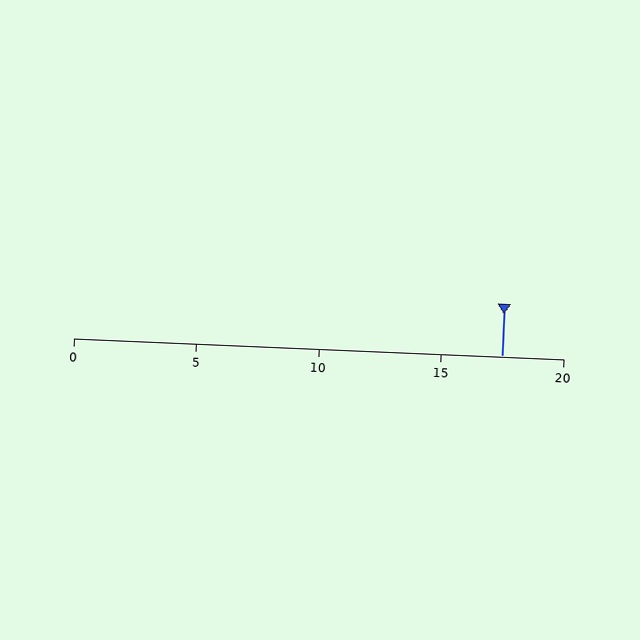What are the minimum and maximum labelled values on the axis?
The axis runs from 0 to 20.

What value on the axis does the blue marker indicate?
The marker indicates approximately 17.5.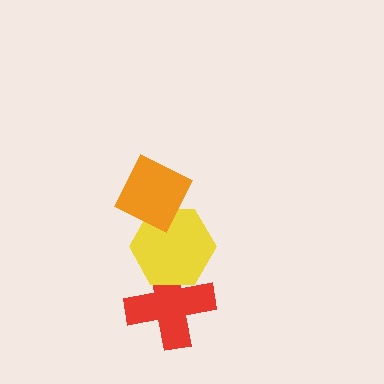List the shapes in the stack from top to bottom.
From top to bottom: the orange diamond, the yellow hexagon, the red cross.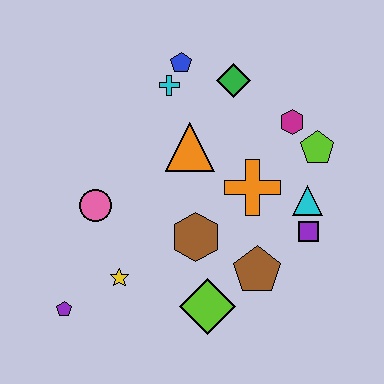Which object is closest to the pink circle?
The yellow star is closest to the pink circle.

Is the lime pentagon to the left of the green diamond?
No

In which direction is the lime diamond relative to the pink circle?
The lime diamond is to the right of the pink circle.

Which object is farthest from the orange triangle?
The purple pentagon is farthest from the orange triangle.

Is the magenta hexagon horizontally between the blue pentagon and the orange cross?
No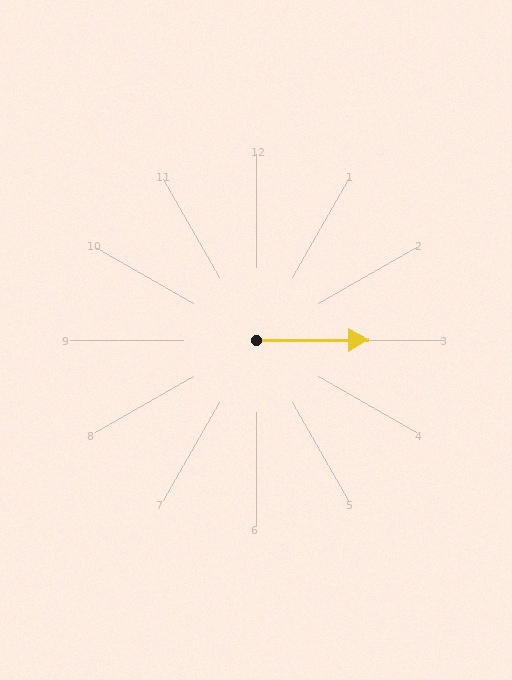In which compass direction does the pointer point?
East.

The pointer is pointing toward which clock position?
Roughly 3 o'clock.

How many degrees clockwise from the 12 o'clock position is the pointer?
Approximately 90 degrees.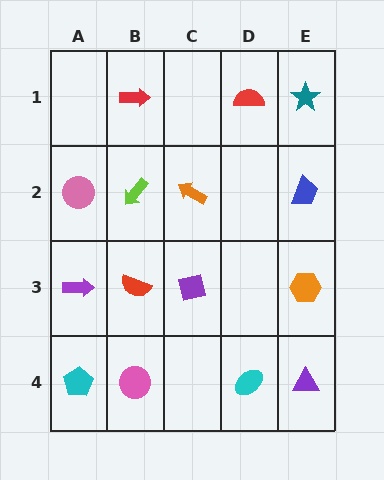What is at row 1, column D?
A red semicircle.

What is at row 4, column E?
A purple triangle.